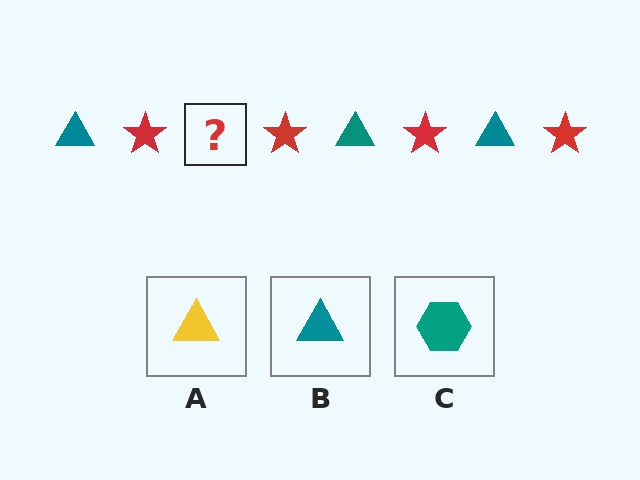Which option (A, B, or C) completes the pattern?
B.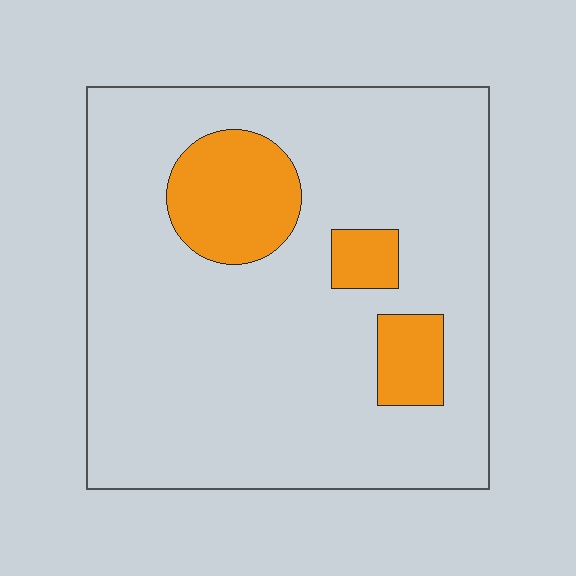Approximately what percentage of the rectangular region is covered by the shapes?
Approximately 15%.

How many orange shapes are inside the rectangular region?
3.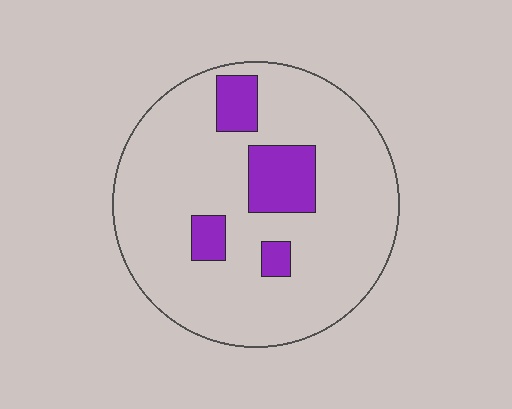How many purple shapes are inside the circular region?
4.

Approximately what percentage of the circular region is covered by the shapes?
Approximately 15%.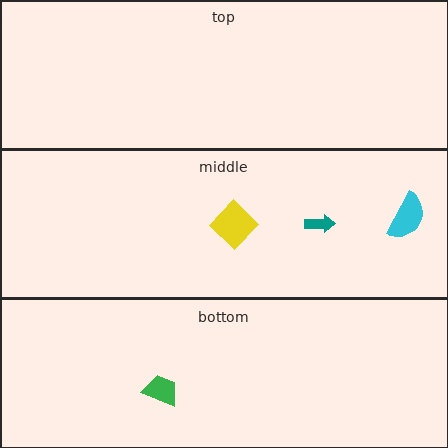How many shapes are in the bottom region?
1.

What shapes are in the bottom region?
The green trapezoid.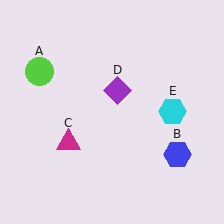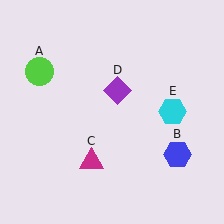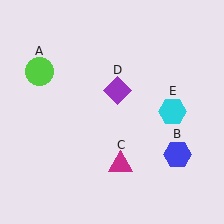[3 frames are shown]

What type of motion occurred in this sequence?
The magenta triangle (object C) rotated counterclockwise around the center of the scene.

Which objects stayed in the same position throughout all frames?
Lime circle (object A) and blue hexagon (object B) and purple diamond (object D) and cyan hexagon (object E) remained stationary.